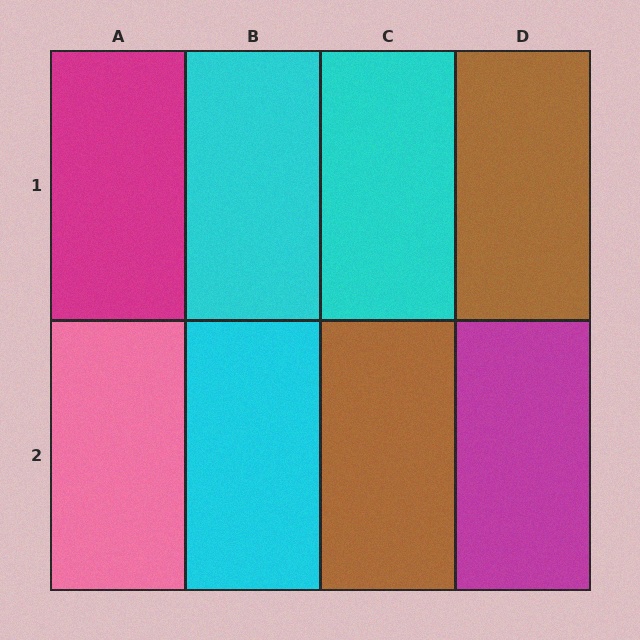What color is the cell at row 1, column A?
Magenta.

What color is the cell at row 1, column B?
Cyan.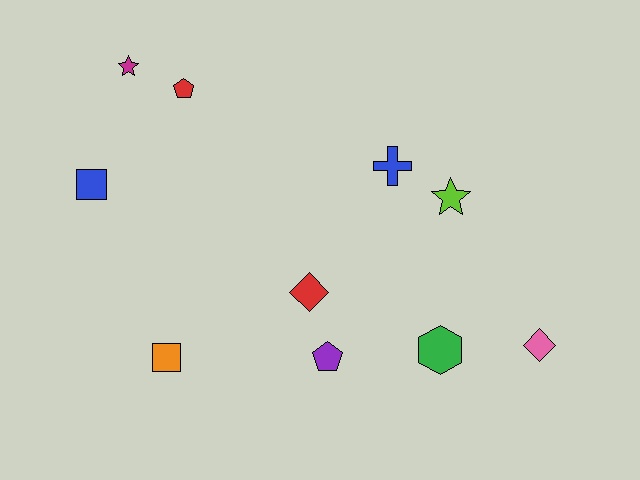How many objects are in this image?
There are 10 objects.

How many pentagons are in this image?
There are 2 pentagons.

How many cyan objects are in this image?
There are no cyan objects.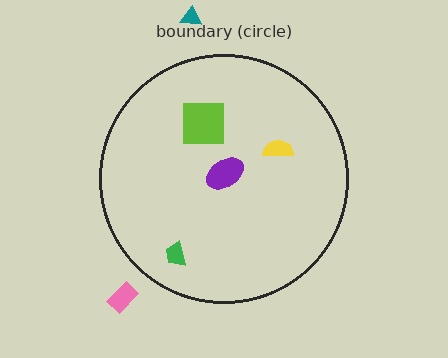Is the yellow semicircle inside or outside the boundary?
Inside.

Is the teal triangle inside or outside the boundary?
Outside.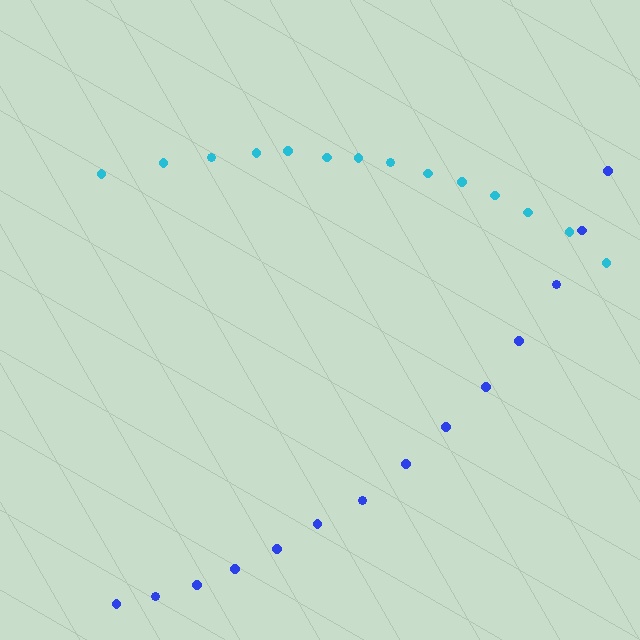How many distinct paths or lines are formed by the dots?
There are 2 distinct paths.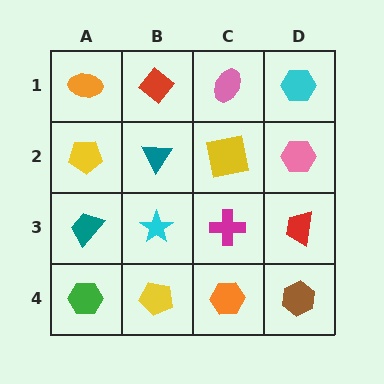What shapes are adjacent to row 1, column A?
A yellow pentagon (row 2, column A), a red diamond (row 1, column B).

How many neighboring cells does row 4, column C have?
3.